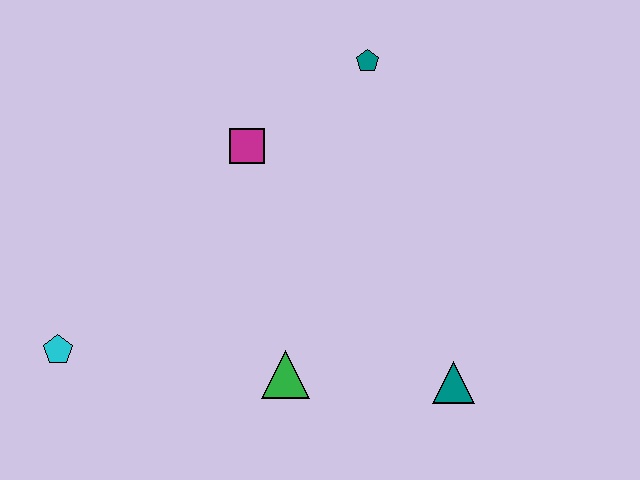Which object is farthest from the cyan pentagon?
The teal pentagon is farthest from the cyan pentagon.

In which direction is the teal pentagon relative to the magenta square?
The teal pentagon is to the right of the magenta square.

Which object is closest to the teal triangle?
The green triangle is closest to the teal triangle.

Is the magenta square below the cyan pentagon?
No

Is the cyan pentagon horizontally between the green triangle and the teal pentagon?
No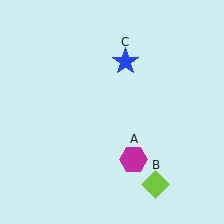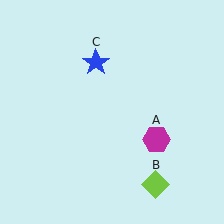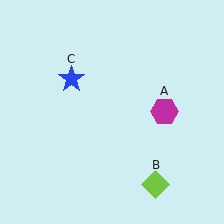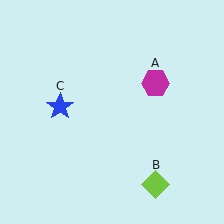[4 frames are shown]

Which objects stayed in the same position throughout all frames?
Lime diamond (object B) remained stationary.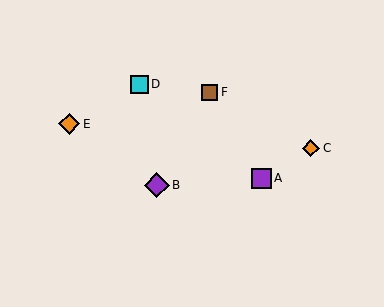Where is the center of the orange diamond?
The center of the orange diamond is at (69, 124).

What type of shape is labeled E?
Shape E is an orange diamond.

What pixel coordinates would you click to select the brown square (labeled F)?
Click at (210, 92) to select the brown square F.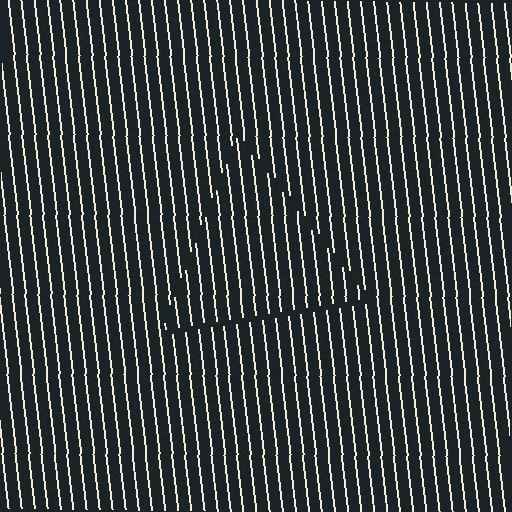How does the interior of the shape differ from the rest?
The interior of the shape contains the same grating, shifted by half a period — the contour is defined by the phase discontinuity where line-ends from the inner and outer gratings abut.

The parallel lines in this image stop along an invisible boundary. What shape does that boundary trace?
An illusory triangle. The interior of the shape contains the same grating, shifted by half a period — the contour is defined by the phase discontinuity where line-ends from the inner and outer gratings abut.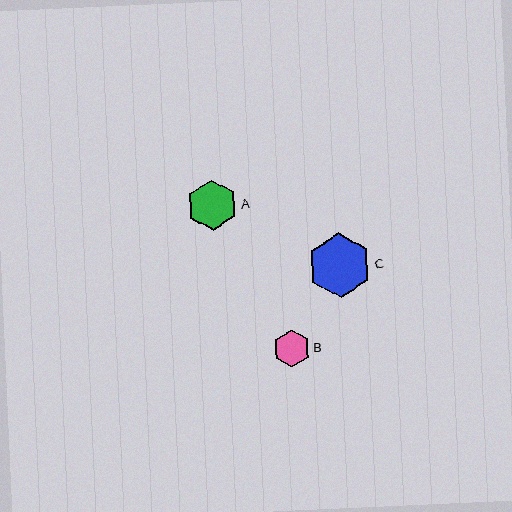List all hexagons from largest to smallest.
From largest to smallest: C, A, B.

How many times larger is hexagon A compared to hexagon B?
Hexagon A is approximately 1.4 times the size of hexagon B.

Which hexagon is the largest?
Hexagon C is the largest with a size of approximately 65 pixels.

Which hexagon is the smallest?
Hexagon B is the smallest with a size of approximately 37 pixels.